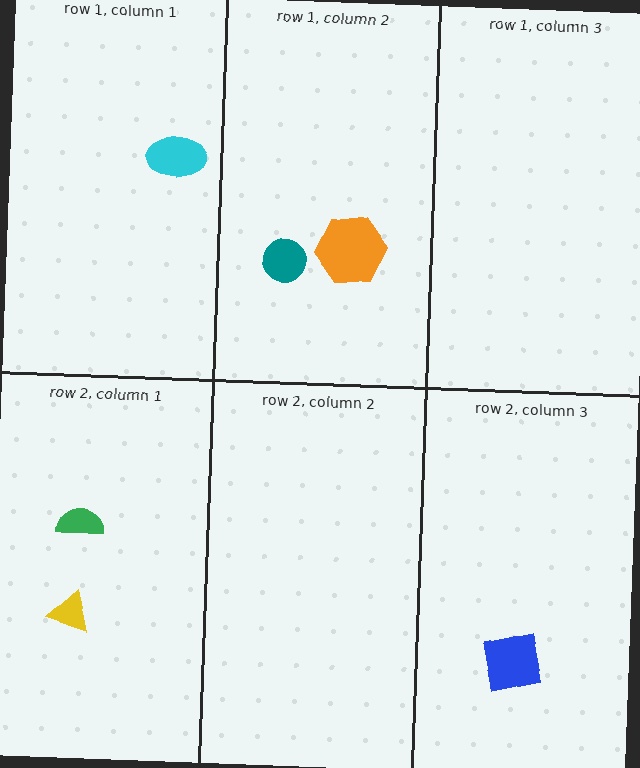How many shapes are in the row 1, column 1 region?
1.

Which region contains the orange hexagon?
The row 1, column 2 region.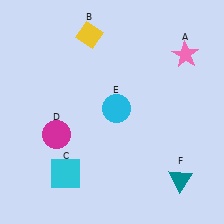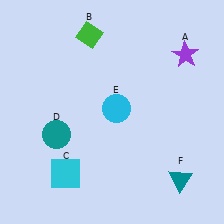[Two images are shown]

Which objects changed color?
A changed from pink to purple. B changed from yellow to green. D changed from magenta to teal.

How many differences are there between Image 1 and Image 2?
There are 3 differences between the two images.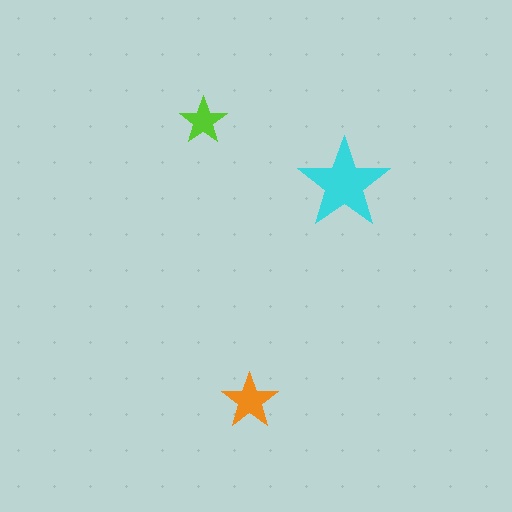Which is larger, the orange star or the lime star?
The orange one.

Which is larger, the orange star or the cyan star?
The cyan one.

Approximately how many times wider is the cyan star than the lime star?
About 2 times wider.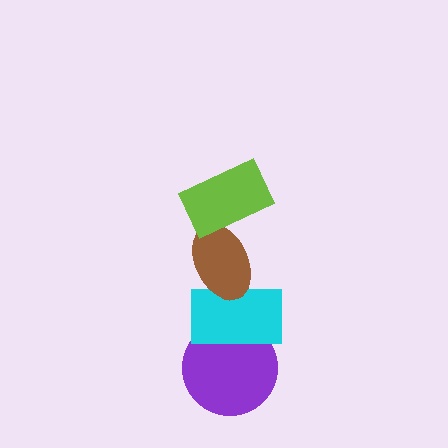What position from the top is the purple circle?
The purple circle is 4th from the top.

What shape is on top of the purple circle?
The cyan rectangle is on top of the purple circle.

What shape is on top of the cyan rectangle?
The brown ellipse is on top of the cyan rectangle.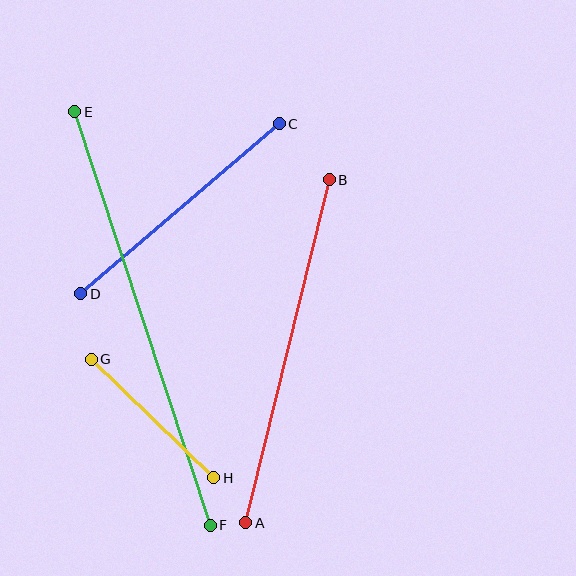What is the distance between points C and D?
The distance is approximately 261 pixels.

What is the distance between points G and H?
The distance is approximately 170 pixels.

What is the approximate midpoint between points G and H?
The midpoint is at approximately (153, 419) pixels.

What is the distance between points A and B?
The distance is approximately 353 pixels.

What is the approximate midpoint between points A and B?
The midpoint is at approximately (288, 351) pixels.